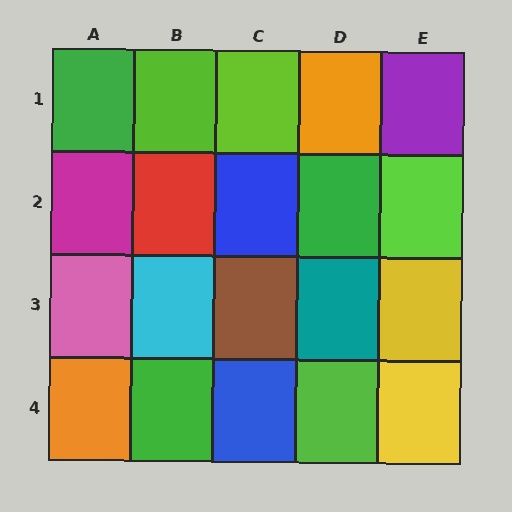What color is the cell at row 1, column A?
Green.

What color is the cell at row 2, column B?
Red.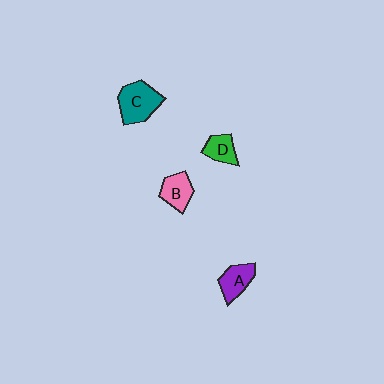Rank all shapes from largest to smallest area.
From largest to smallest: C (teal), A (purple), B (pink), D (green).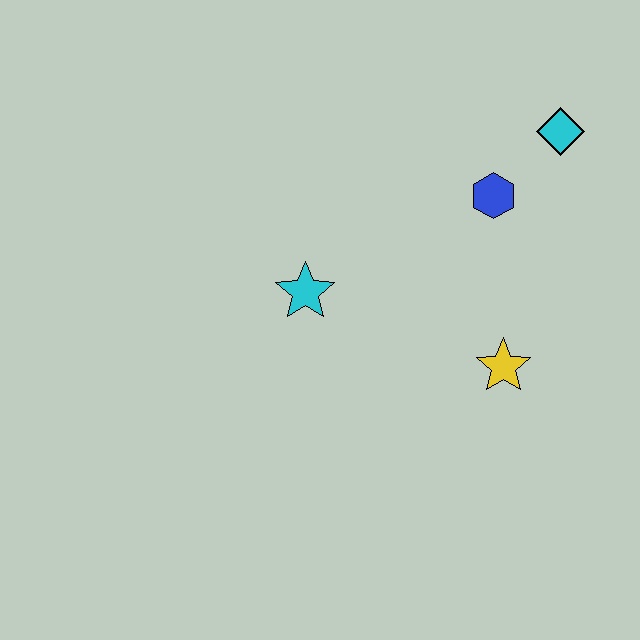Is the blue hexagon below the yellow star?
No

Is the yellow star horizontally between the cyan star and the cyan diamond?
Yes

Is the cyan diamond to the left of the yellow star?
No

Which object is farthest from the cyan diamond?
The cyan star is farthest from the cyan diamond.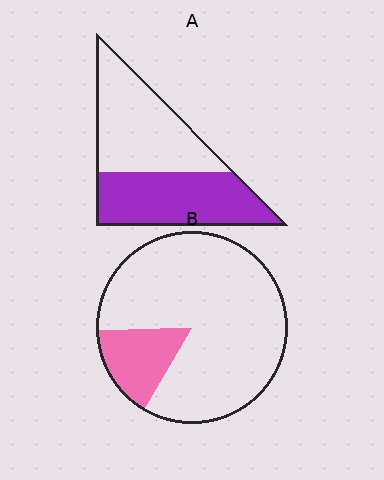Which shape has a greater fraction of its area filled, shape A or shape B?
Shape A.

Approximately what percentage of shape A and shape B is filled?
A is approximately 50% and B is approximately 15%.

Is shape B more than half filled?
No.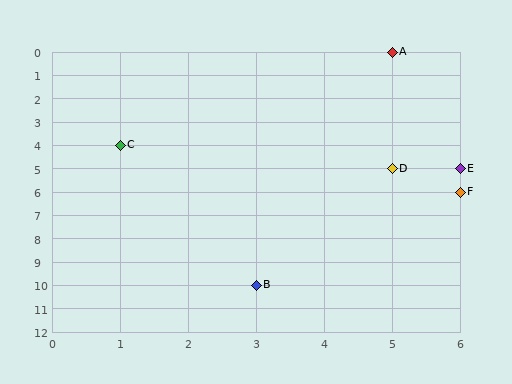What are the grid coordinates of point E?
Point E is at grid coordinates (6, 5).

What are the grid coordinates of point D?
Point D is at grid coordinates (5, 5).